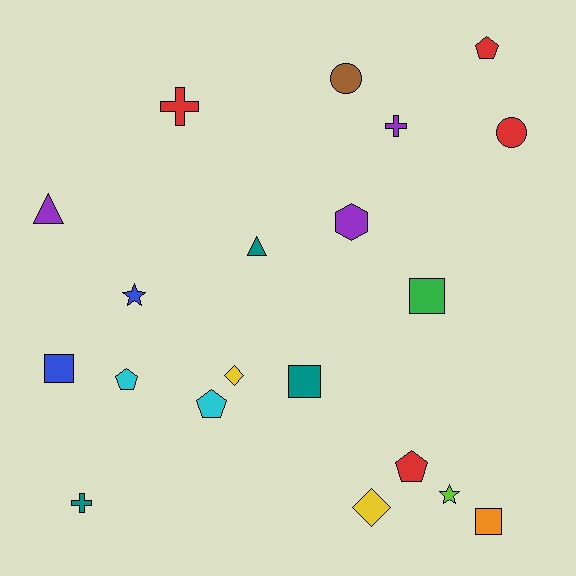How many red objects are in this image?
There are 4 red objects.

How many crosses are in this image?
There are 3 crosses.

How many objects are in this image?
There are 20 objects.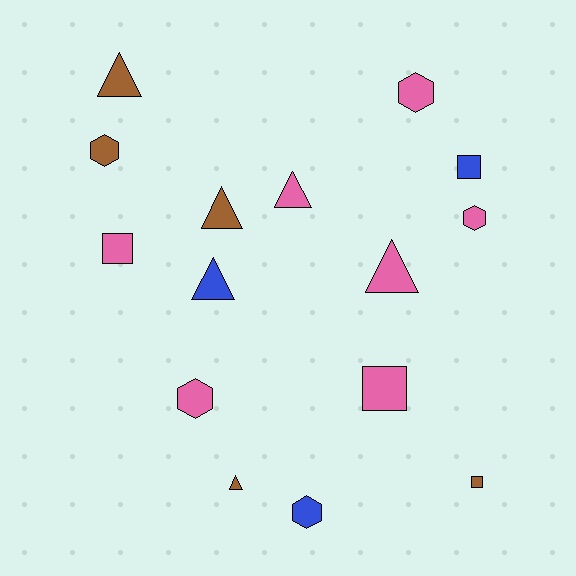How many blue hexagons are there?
There is 1 blue hexagon.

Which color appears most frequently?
Pink, with 7 objects.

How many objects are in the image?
There are 15 objects.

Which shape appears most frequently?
Triangle, with 6 objects.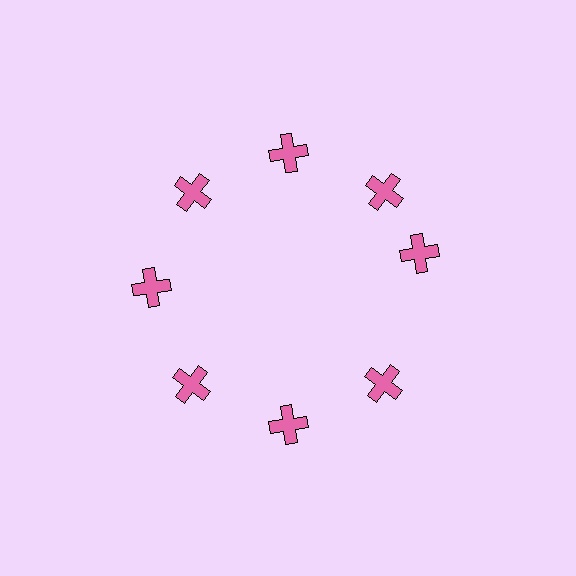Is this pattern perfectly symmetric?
No. The 8 pink crosses are arranged in a ring, but one element near the 3 o'clock position is rotated out of alignment along the ring, breaking the 8-fold rotational symmetry.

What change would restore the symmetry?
The symmetry would be restored by rotating it back into even spacing with its neighbors so that all 8 crosses sit at equal angles and equal distance from the center.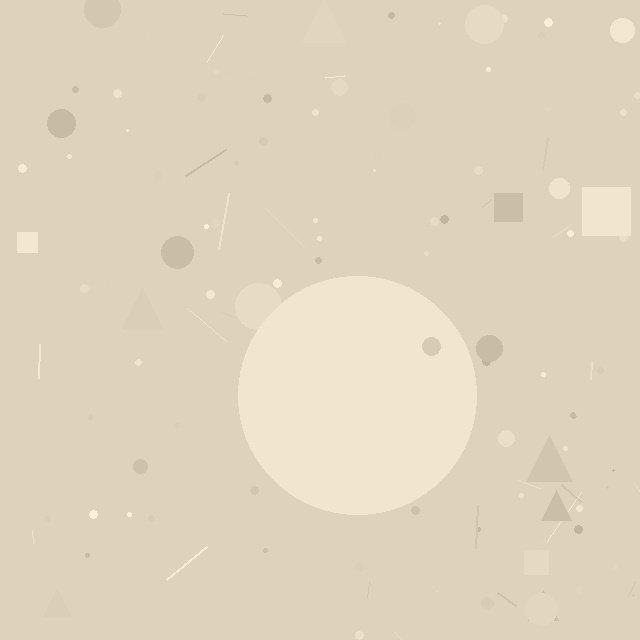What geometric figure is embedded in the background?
A circle is embedded in the background.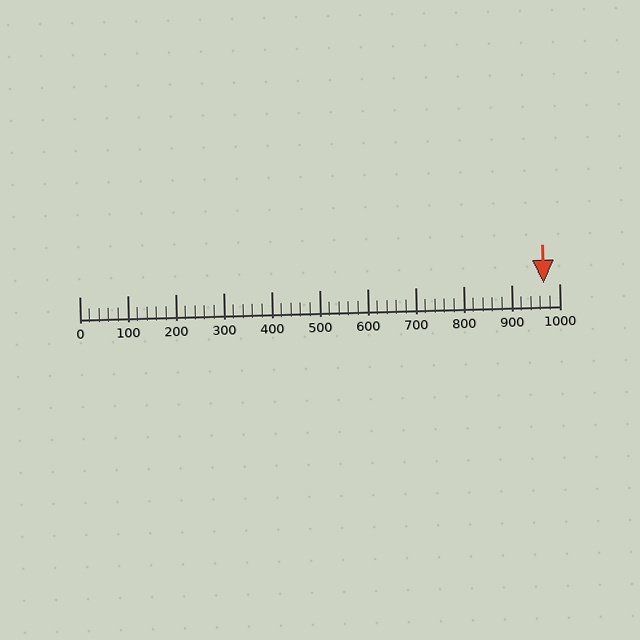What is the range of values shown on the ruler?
The ruler shows values from 0 to 1000.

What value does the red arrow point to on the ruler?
The red arrow points to approximately 968.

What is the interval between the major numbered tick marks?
The major tick marks are spaced 100 units apart.